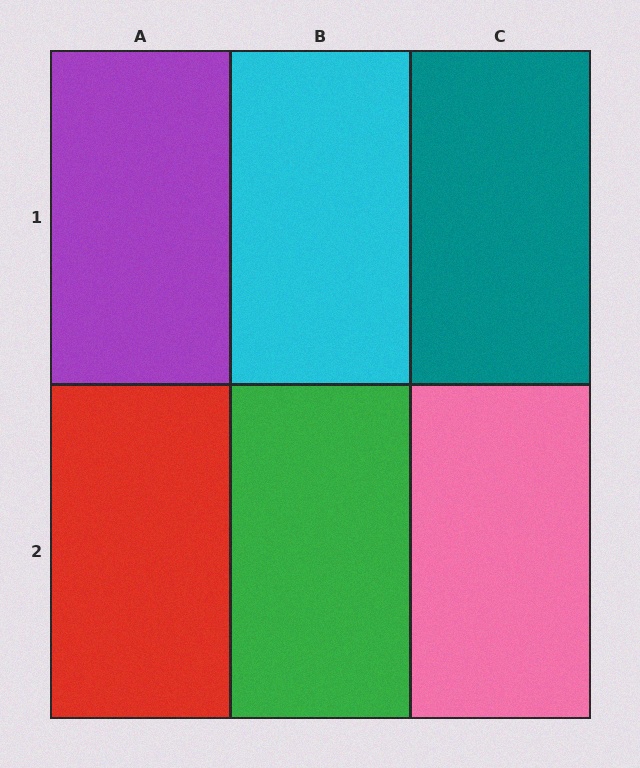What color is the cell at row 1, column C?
Teal.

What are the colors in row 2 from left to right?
Red, green, pink.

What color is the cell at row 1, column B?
Cyan.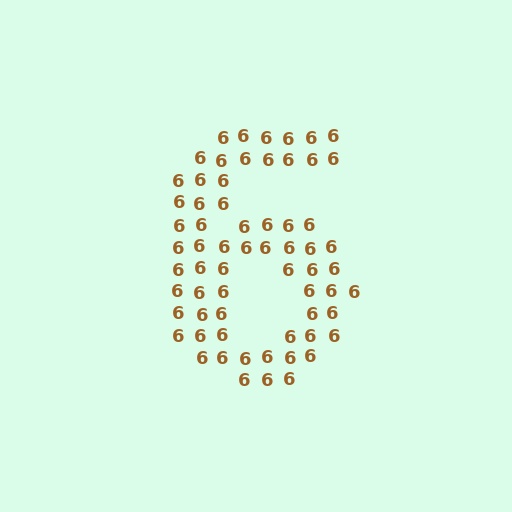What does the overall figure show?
The overall figure shows the digit 6.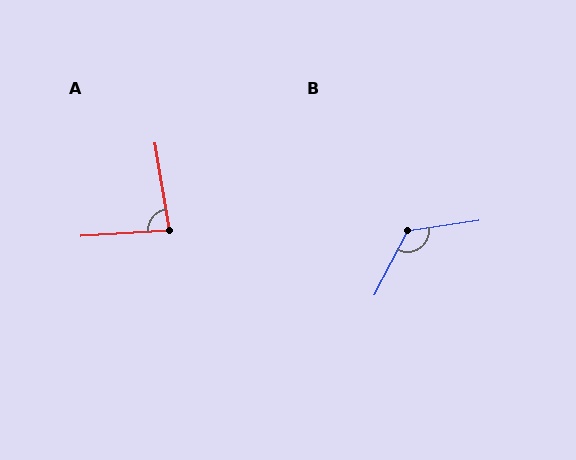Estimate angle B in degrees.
Approximately 126 degrees.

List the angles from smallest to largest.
A (84°), B (126°).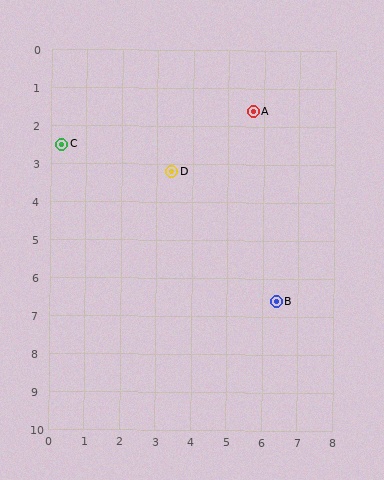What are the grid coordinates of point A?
Point A is at approximately (5.7, 1.6).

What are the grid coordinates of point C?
Point C is at approximately (0.3, 2.5).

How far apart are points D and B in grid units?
Points D and B are about 4.5 grid units apart.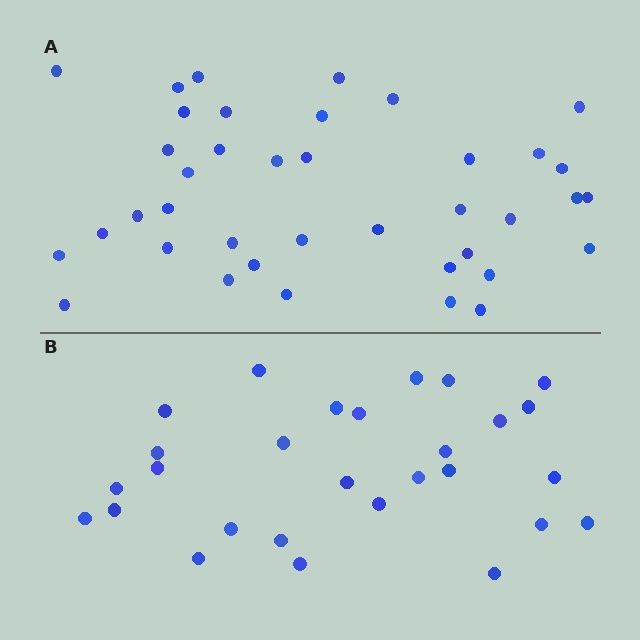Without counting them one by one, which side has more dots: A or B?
Region A (the top region) has more dots.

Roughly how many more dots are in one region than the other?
Region A has roughly 12 or so more dots than region B.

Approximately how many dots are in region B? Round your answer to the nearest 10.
About 30 dots. (The exact count is 28, which rounds to 30.)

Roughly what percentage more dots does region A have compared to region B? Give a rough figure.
About 40% more.